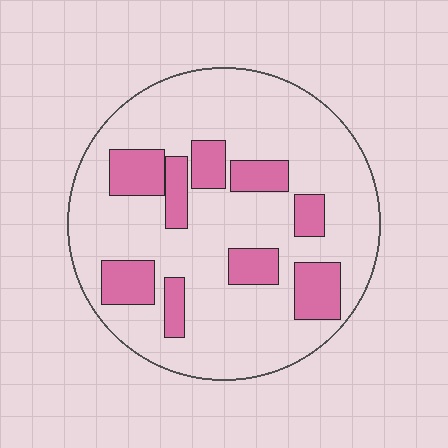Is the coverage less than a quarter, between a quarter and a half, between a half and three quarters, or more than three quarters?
Less than a quarter.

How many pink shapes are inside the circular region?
9.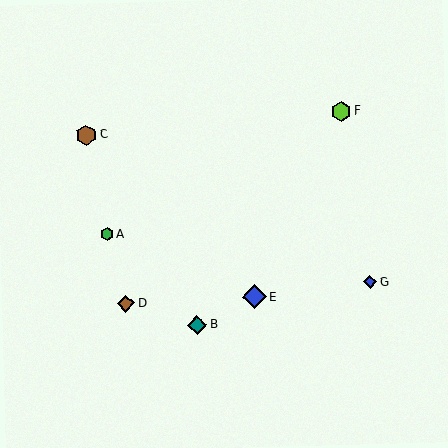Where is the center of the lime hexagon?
The center of the lime hexagon is at (341, 111).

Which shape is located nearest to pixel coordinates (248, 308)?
The blue diamond (labeled E) at (254, 297) is nearest to that location.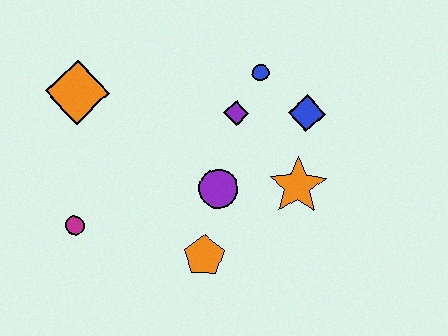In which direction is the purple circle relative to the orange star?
The purple circle is to the left of the orange star.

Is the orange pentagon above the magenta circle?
No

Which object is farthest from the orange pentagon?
The orange diamond is farthest from the orange pentagon.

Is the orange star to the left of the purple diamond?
No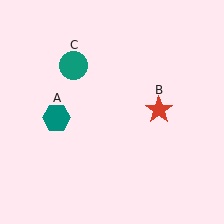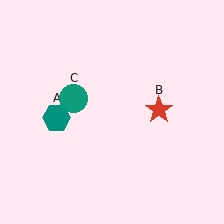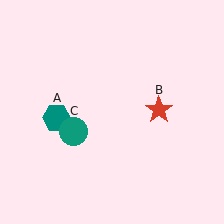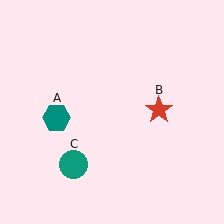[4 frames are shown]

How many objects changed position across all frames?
1 object changed position: teal circle (object C).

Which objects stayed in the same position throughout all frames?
Teal hexagon (object A) and red star (object B) remained stationary.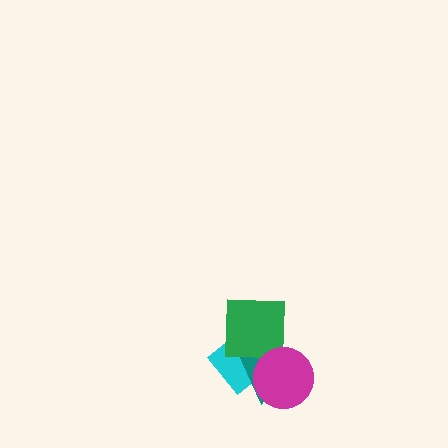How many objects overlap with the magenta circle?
3 objects overlap with the magenta circle.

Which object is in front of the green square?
The magenta circle is in front of the green square.